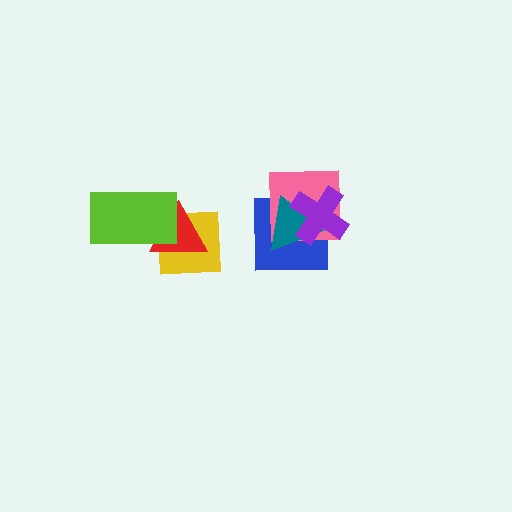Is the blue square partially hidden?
Yes, it is partially covered by another shape.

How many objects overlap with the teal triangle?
3 objects overlap with the teal triangle.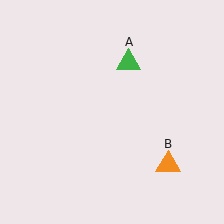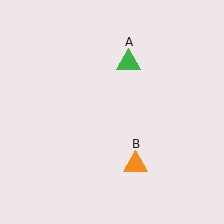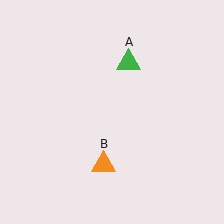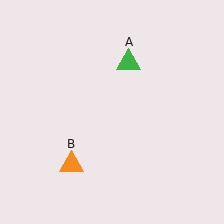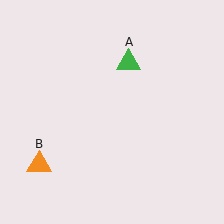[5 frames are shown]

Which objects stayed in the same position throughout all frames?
Green triangle (object A) remained stationary.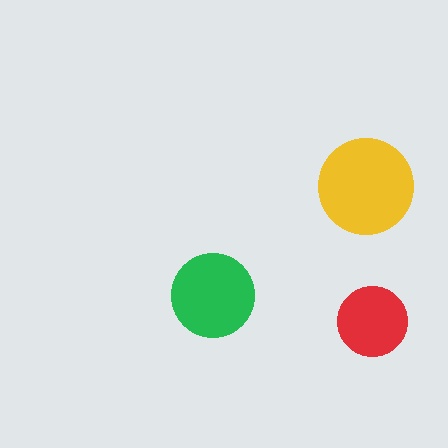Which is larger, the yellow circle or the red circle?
The yellow one.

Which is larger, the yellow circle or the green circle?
The yellow one.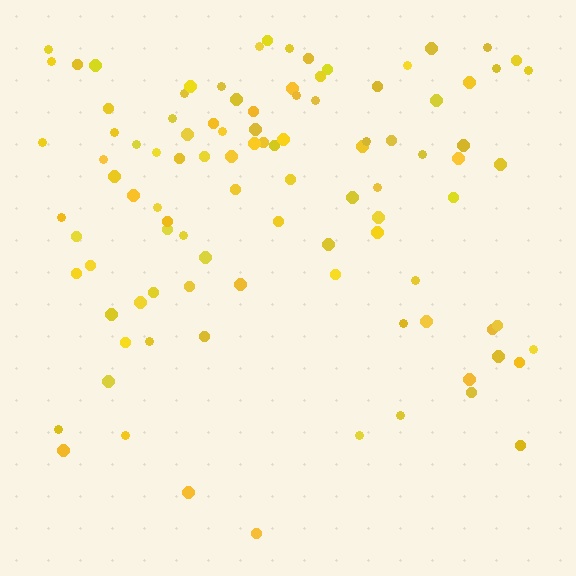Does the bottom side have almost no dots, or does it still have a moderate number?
Still a moderate number, just noticeably fewer than the top.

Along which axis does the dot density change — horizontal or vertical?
Vertical.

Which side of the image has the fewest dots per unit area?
The bottom.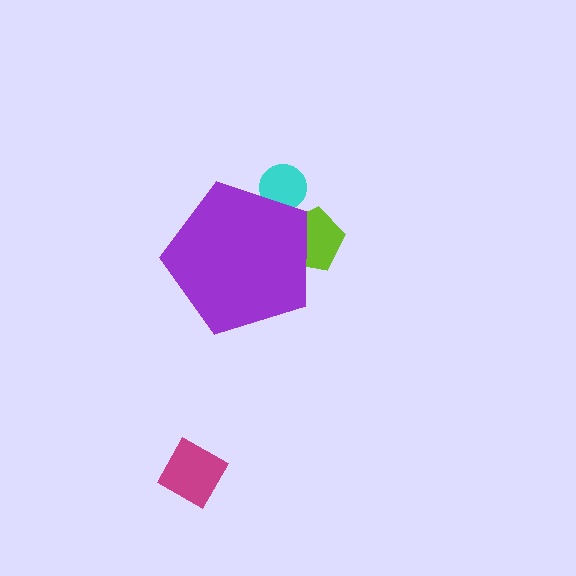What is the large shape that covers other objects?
A purple pentagon.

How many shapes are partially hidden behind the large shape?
2 shapes are partially hidden.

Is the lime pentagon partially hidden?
Yes, the lime pentagon is partially hidden behind the purple pentagon.